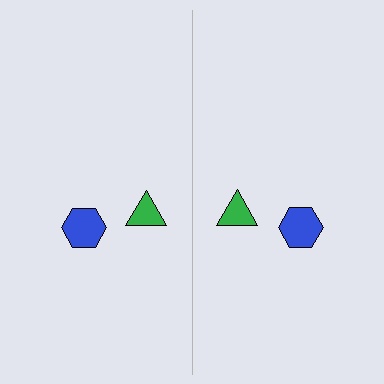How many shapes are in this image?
There are 4 shapes in this image.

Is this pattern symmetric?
Yes, this pattern has bilateral (reflection) symmetry.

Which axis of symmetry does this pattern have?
The pattern has a vertical axis of symmetry running through the center of the image.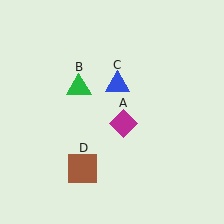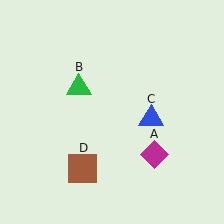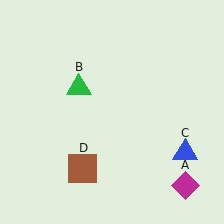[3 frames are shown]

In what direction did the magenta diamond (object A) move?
The magenta diamond (object A) moved down and to the right.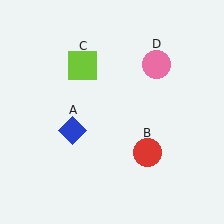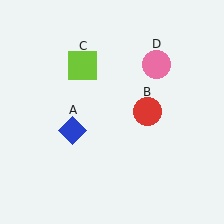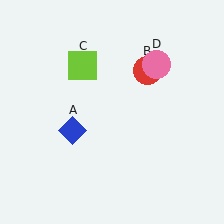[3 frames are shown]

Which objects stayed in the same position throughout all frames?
Blue diamond (object A) and lime square (object C) and pink circle (object D) remained stationary.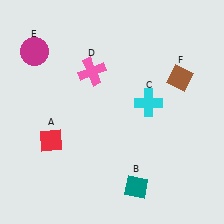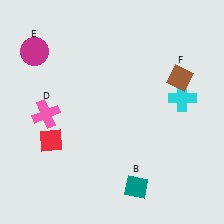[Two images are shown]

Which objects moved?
The objects that moved are: the cyan cross (C), the pink cross (D).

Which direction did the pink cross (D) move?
The pink cross (D) moved left.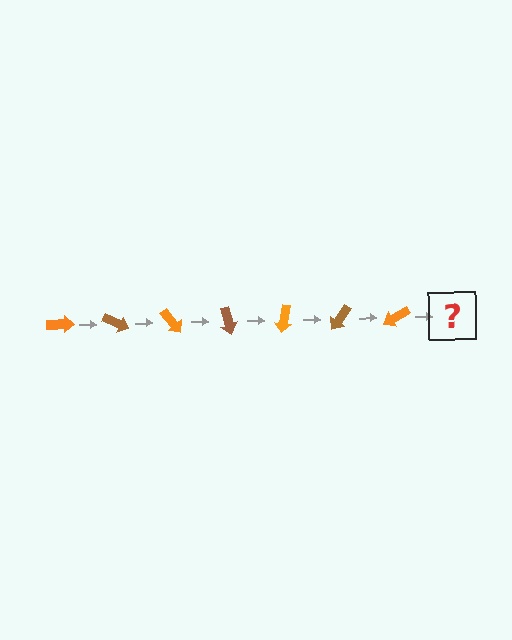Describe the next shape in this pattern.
It should be a brown arrow, rotated 175 degrees from the start.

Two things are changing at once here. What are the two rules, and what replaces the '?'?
The two rules are that it rotates 25 degrees each step and the color cycles through orange and brown. The '?' should be a brown arrow, rotated 175 degrees from the start.